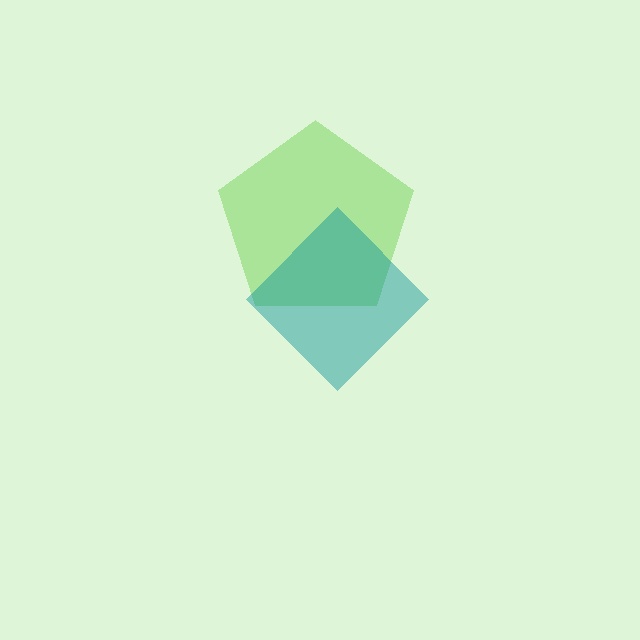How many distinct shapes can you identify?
There are 2 distinct shapes: a lime pentagon, a teal diamond.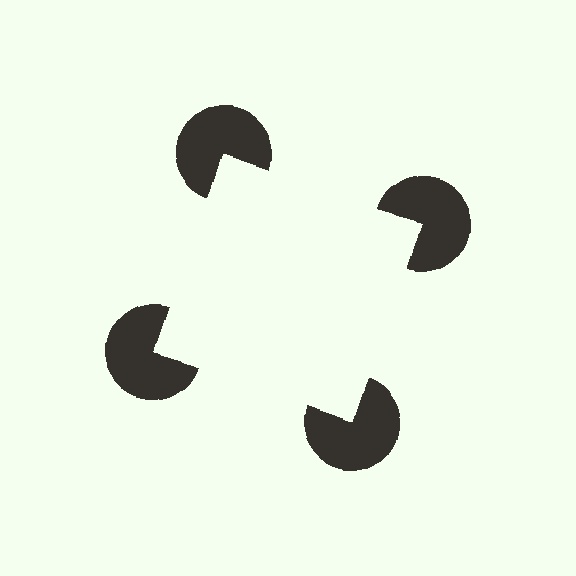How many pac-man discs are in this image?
There are 4 — one at each vertex of the illusory square.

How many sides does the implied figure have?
4 sides.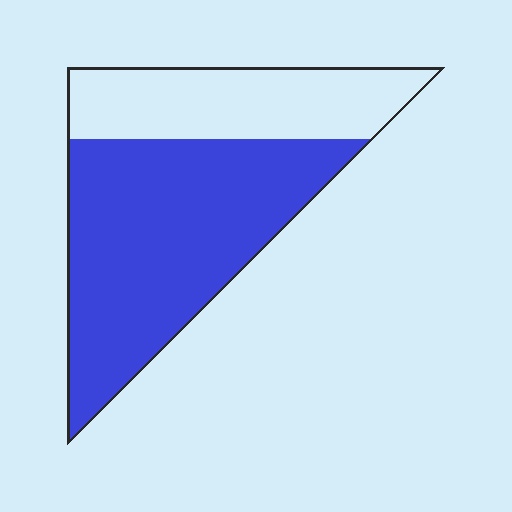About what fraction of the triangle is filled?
About two thirds (2/3).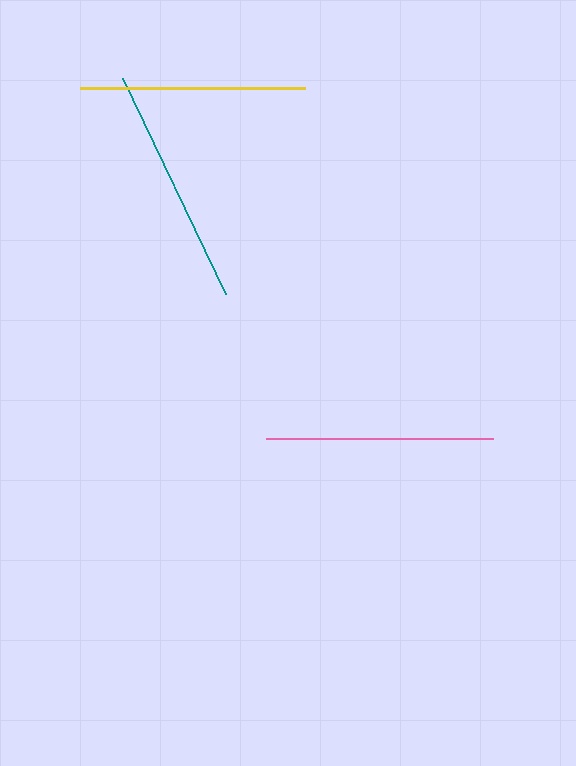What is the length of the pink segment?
The pink segment is approximately 227 pixels long.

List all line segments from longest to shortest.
From longest to shortest: teal, pink, yellow.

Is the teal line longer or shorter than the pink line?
The teal line is longer than the pink line.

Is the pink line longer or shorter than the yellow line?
The pink line is longer than the yellow line.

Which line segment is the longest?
The teal line is the longest at approximately 240 pixels.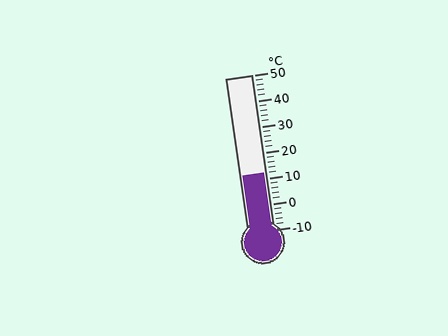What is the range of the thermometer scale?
The thermometer scale ranges from -10°C to 50°C.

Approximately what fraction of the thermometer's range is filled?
The thermometer is filled to approximately 35% of its range.